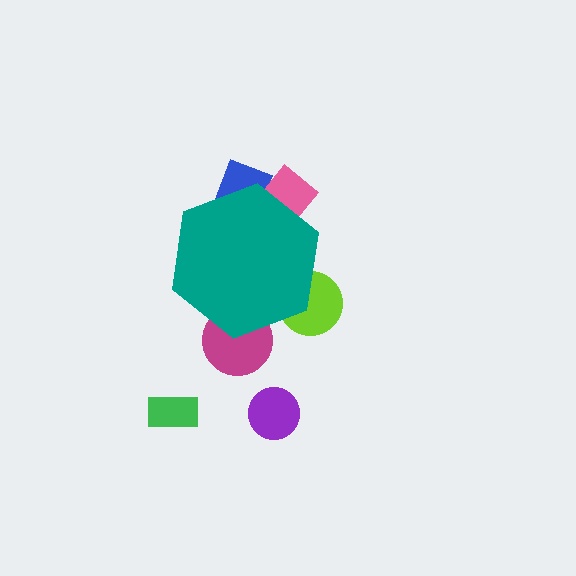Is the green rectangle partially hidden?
No, the green rectangle is fully visible.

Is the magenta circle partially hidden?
Yes, the magenta circle is partially hidden behind the teal hexagon.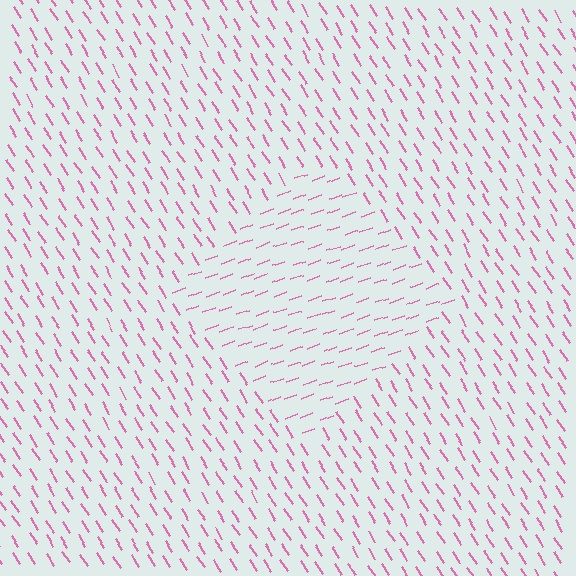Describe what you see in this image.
The image is filled with small pink line segments. A diamond region in the image has lines oriented differently from the surrounding lines, creating a visible texture boundary.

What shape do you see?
I see a diamond.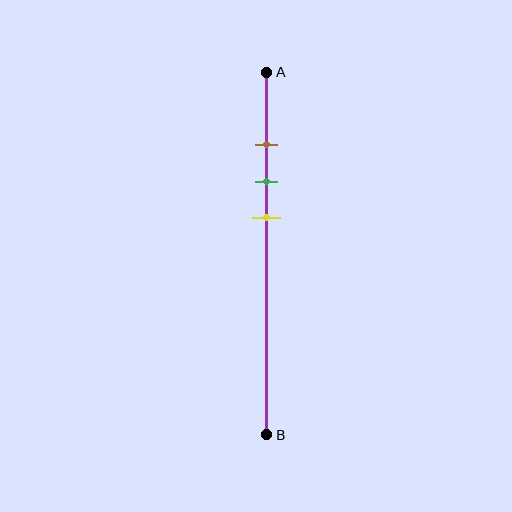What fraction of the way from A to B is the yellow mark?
The yellow mark is approximately 40% (0.4) of the way from A to B.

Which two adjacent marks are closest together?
The brown and green marks are the closest adjacent pair.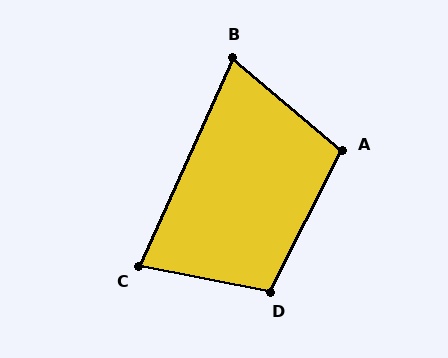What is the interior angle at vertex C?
Approximately 77 degrees (acute).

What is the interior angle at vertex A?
Approximately 103 degrees (obtuse).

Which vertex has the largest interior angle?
D, at approximately 106 degrees.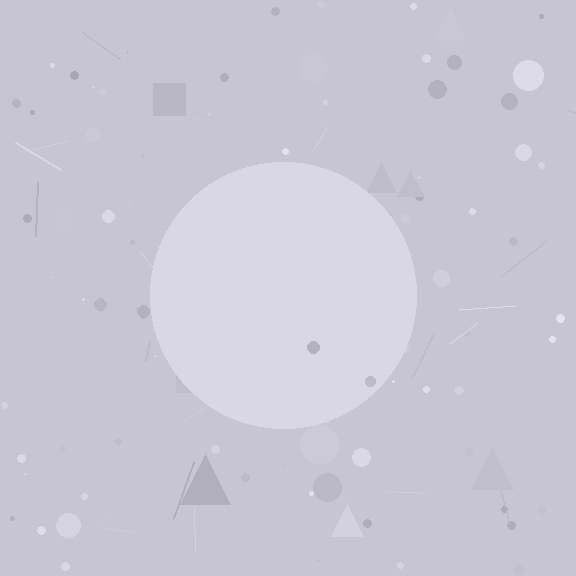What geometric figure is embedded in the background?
A circle is embedded in the background.